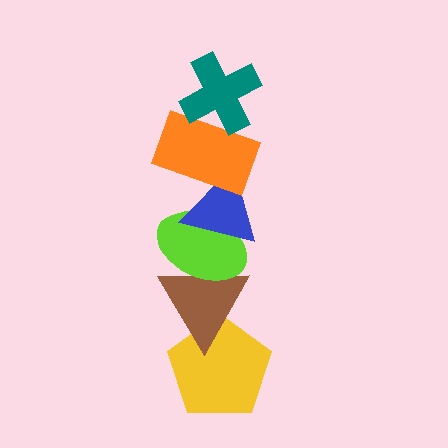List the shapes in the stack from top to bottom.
From top to bottom: the teal cross, the orange rectangle, the blue triangle, the lime ellipse, the brown triangle, the yellow pentagon.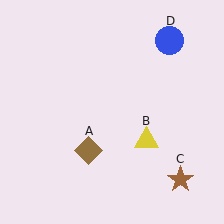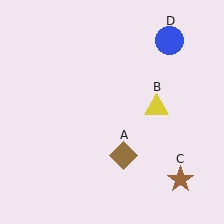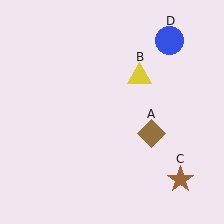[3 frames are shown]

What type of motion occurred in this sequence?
The brown diamond (object A), yellow triangle (object B) rotated counterclockwise around the center of the scene.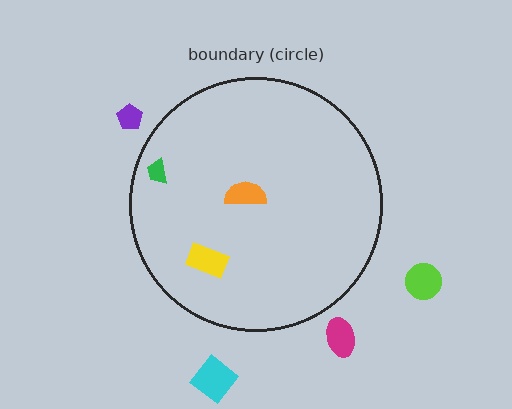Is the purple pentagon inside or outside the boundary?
Outside.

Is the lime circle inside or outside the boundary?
Outside.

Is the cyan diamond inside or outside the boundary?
Outside.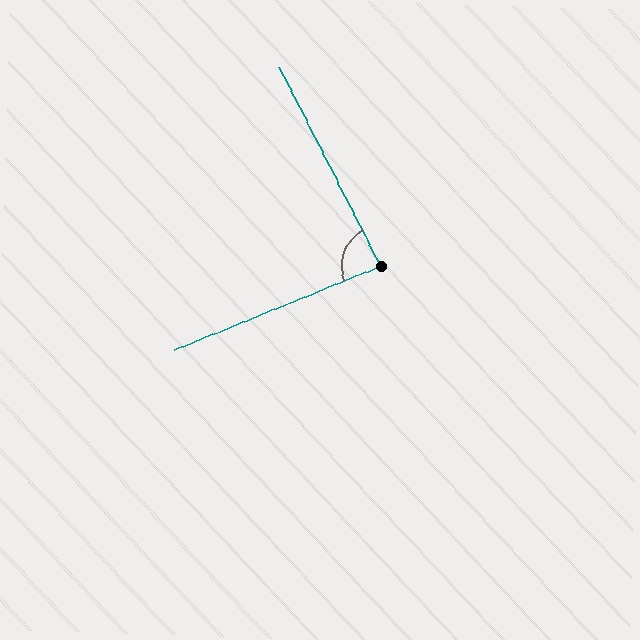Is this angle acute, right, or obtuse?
It is approximately a right angle.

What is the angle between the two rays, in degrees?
Approximately 85 degrees.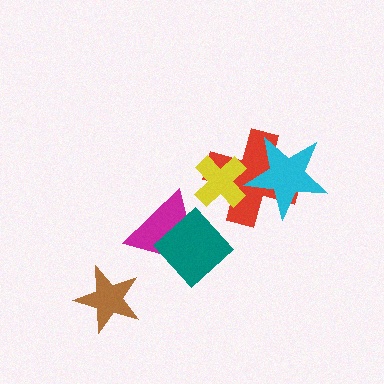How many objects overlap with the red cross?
2 objects overlap with the red cross.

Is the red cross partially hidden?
Yes, it is partially covered by another shape.